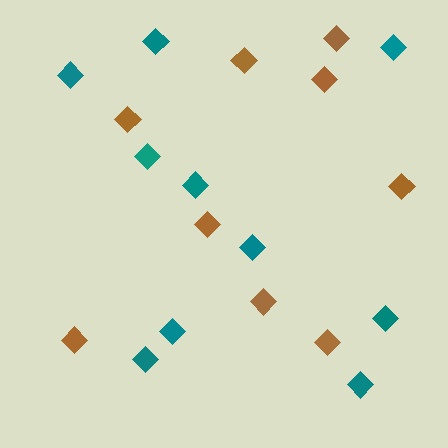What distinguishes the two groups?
There are 2 groups: one group of brown diamonds (9) and one group of teal diamonds (10).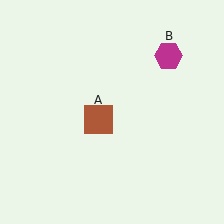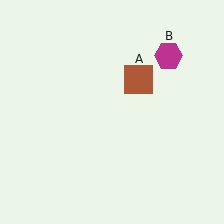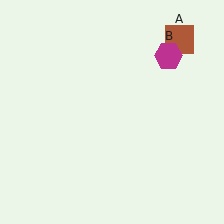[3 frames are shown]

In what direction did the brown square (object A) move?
The brown square (object A) moved up and to the right.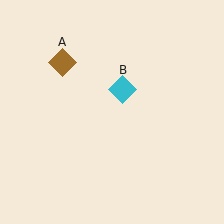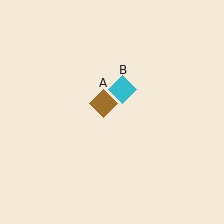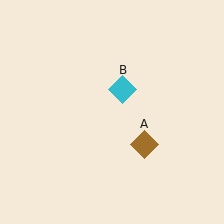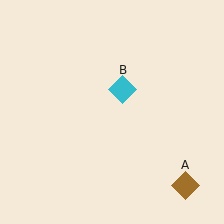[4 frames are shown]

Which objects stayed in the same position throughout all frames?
Cyan diamond (object B) remained stationary.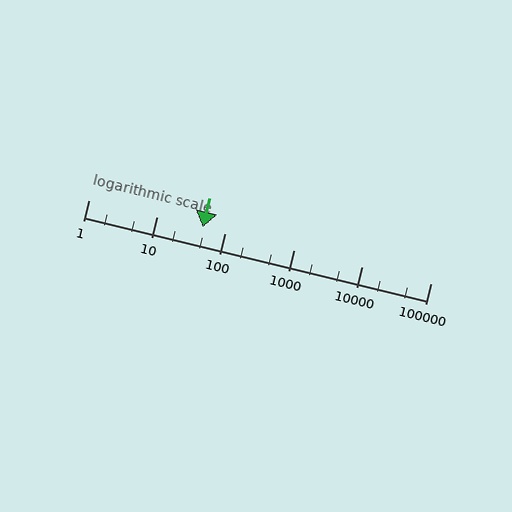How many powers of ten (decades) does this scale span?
The scale spans 5 decades, from 1 to 100000.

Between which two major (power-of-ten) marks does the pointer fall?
The pointer is between 10 and 100.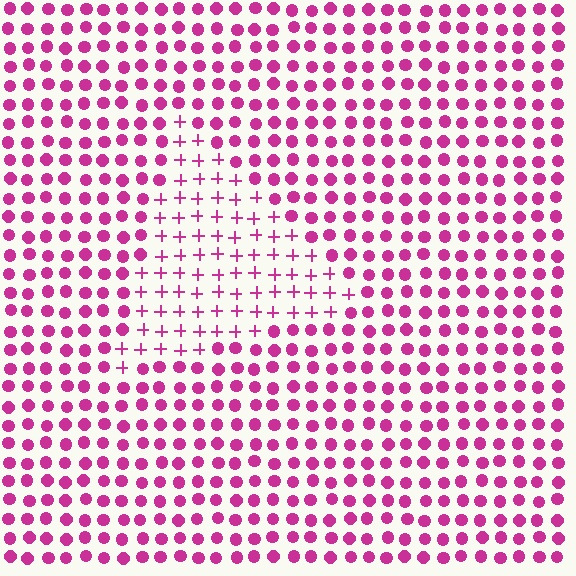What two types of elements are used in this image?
The image uses plus signs inside the triangle region and circles outside it.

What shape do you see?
I see a triangle.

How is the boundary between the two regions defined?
The boundary is defined by a change in element shape: plus signs inside vs. circles outside. All elements share the same color and spacing.